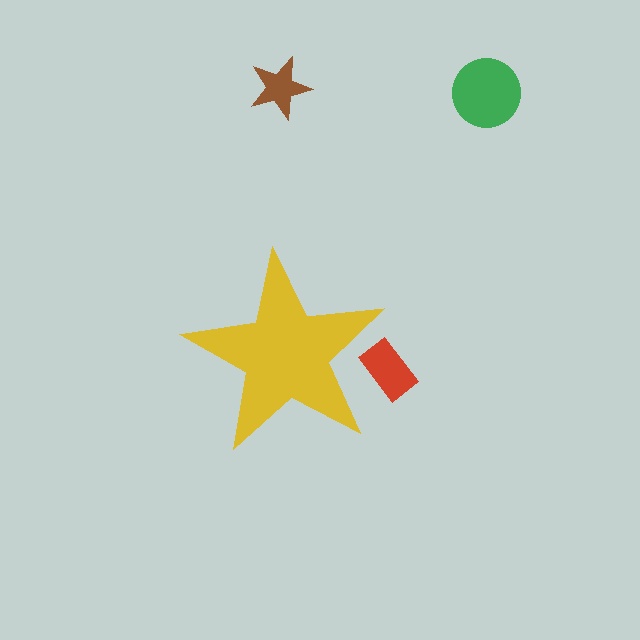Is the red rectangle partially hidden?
Yes, the red rectangle is partially hidden behind the yellow star.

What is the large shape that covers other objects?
A yellow star.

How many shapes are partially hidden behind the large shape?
1 shape is partially hidden.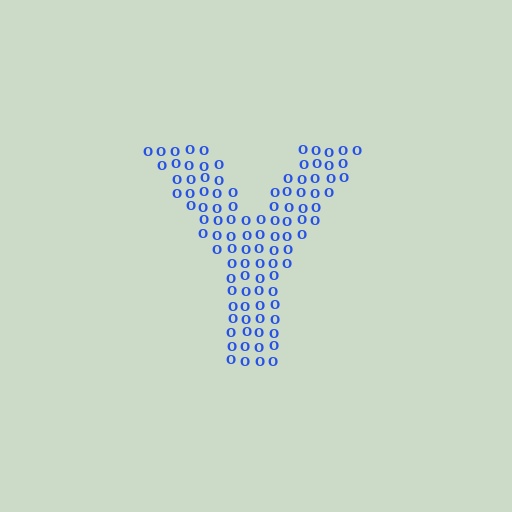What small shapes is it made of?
It is made of small letter O's.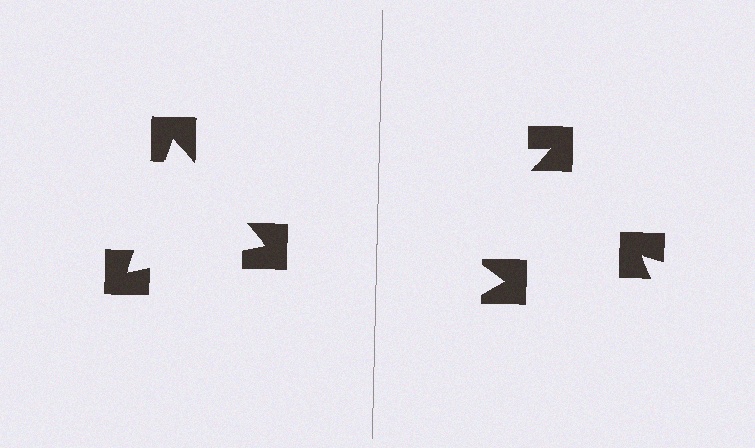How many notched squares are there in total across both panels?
6 — 3 on each side.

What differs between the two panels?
The notched squares are positioned identically on both sides; only the wedge orientations differ. On the left they align to a triangle; on the right they are misaligned.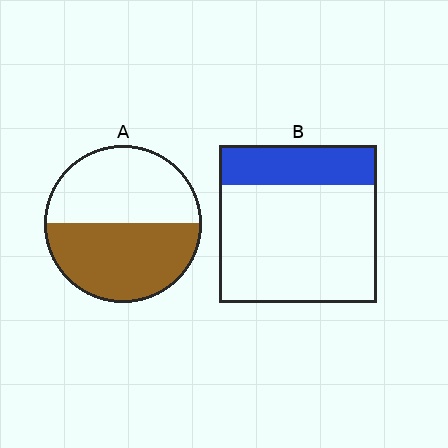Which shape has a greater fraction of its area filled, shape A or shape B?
Shape A.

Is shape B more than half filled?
No.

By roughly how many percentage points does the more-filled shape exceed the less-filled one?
By roughly 25 percentage points (A over B).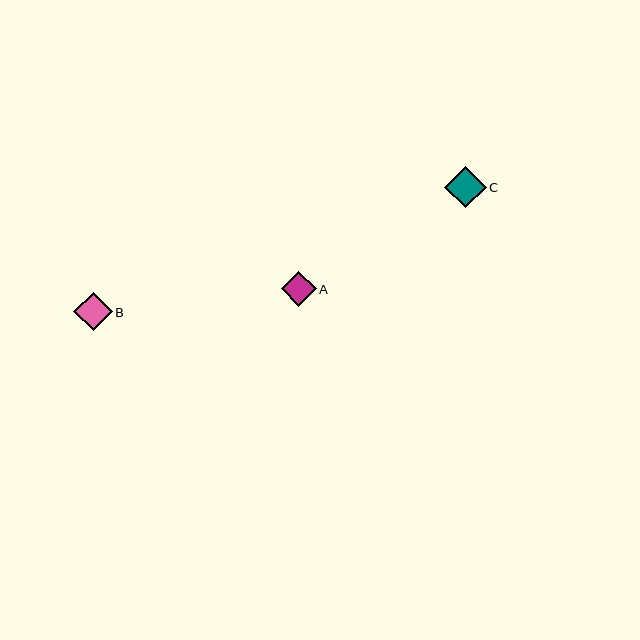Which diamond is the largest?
Diamond C is the largest with a size of approximately 41 pixels.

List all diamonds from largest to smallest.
From largest to smallest: C, B, A.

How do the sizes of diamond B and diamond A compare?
Diamond B and diamond A are approximately the same size.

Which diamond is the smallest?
Diamond A is the smallest with a size of approximately 35 pixels.